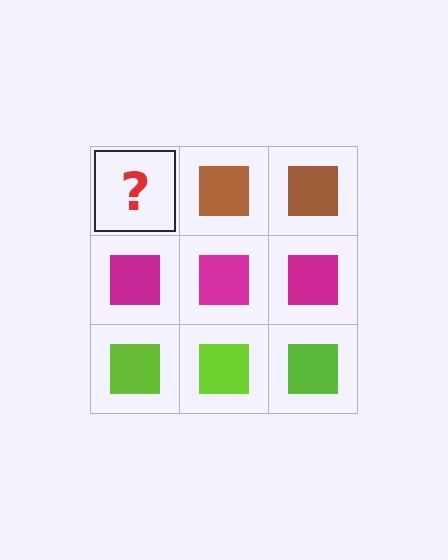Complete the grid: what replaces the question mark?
The question mark should be replaced with a brown square.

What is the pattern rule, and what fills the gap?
The rule is that each row has a consistent color. The gap should be filled with a brown square.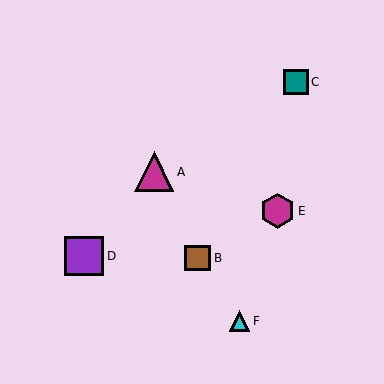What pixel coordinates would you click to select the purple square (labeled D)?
Click at (84, 256) to select the purple square D.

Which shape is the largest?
The purple square (labeled D) is the largest.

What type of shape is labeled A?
Shape A is a magenta triangle.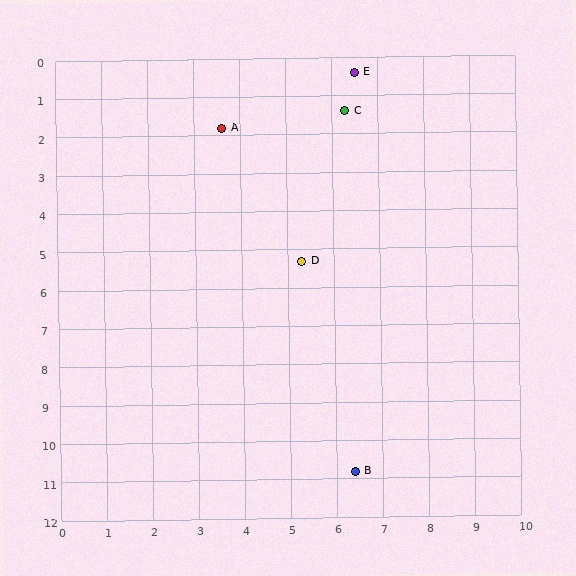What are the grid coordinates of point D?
Point D is at approximately (5.3, 5.3).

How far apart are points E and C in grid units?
Points E and C are about 1.0 grid units apart.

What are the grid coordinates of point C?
Point C is at approximately (6.3, 1.4).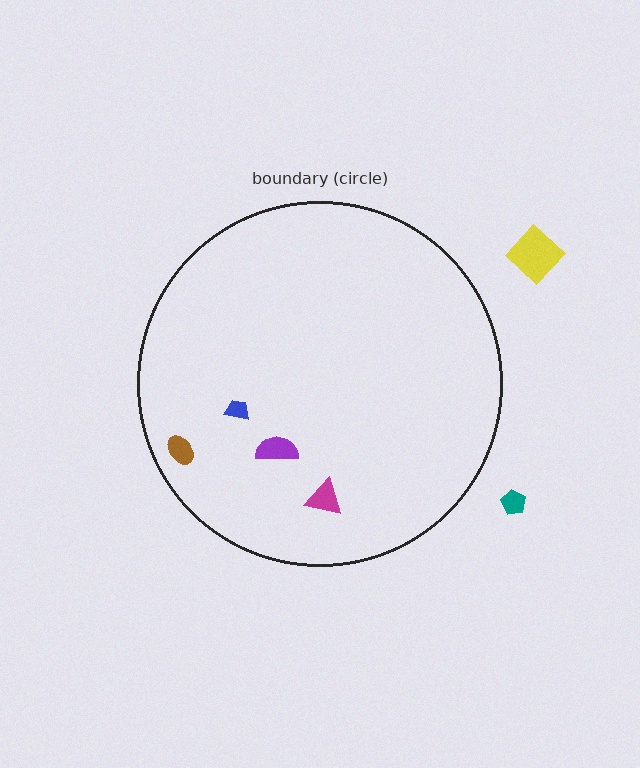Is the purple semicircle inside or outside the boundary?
Inside.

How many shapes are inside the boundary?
4 inside, 2 outside.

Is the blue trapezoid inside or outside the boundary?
Inside.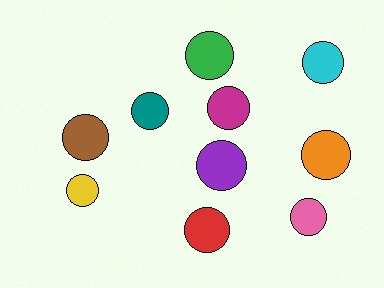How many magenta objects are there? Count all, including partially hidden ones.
There is 1 magenta object.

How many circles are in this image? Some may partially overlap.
There are 10 circles.